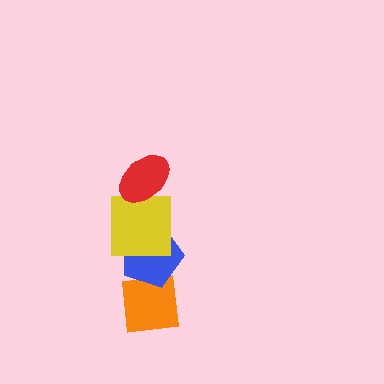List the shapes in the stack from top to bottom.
From top to bottom: the red ellipse, the yellow square, the blue pentagon, the orange square.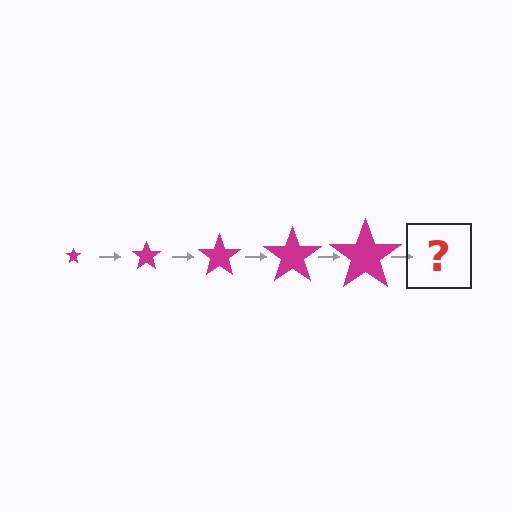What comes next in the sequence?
The next element should be a magenta star, larger than the previous one.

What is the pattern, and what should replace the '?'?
The pattern is that the star gets progressively larger each step. The '?' should be a magenta star, larger than the previous one.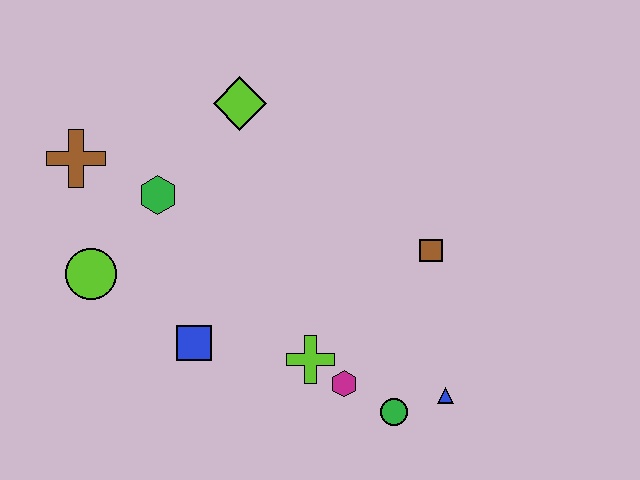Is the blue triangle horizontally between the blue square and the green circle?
No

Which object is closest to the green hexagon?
The brown cross is closest to the green hexagon.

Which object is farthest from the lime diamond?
The blue triangle is farthest from the lime diamond.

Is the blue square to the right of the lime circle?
Yes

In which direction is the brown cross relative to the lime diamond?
The brown cross is to the left of the lime diamond.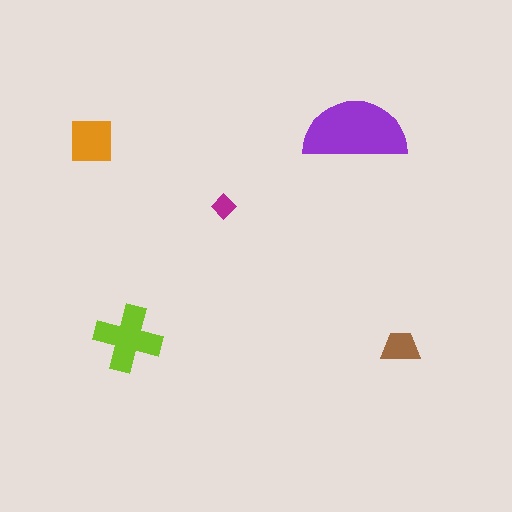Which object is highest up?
The purple semicircle is topmost.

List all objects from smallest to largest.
The magenta diamond, the brown trapezoid, the orange square, the lime cross, the purple semicircle.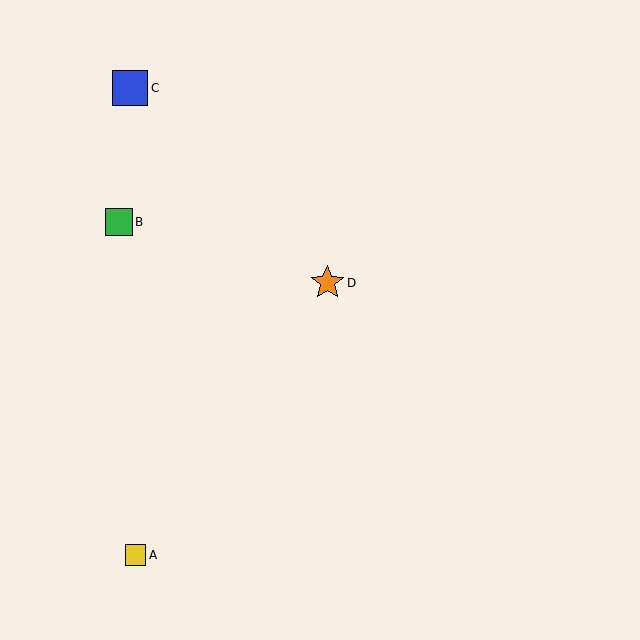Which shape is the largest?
The blue square (labeled C) is the largest.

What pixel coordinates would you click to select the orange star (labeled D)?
Click at (327, 283) to select the orange star D.